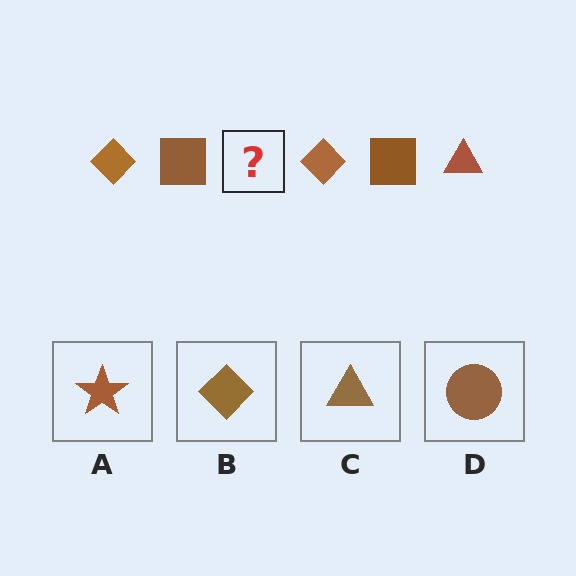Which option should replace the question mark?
Option C.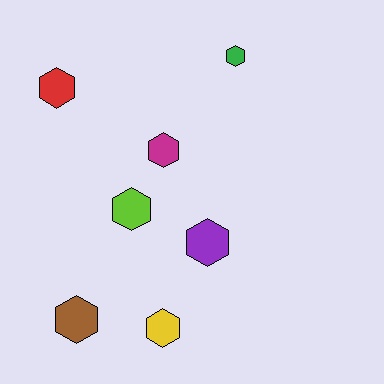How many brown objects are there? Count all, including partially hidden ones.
There is 1 brown object.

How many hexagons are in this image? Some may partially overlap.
There are 7 hexagons.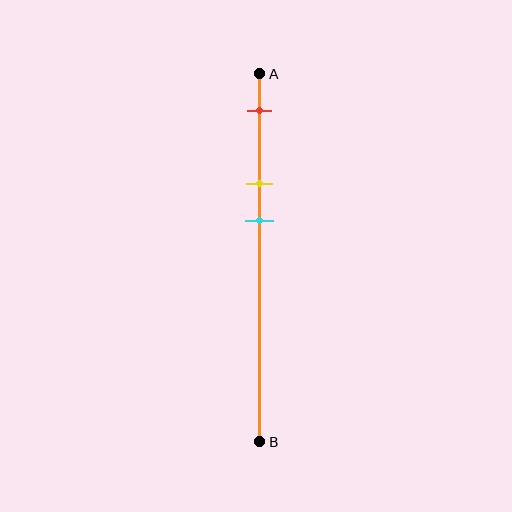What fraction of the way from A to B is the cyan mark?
The cyan mark is approximately 40% (0.4) of the way from A to B.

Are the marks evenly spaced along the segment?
Yes, the marks are approximately evenly spaced.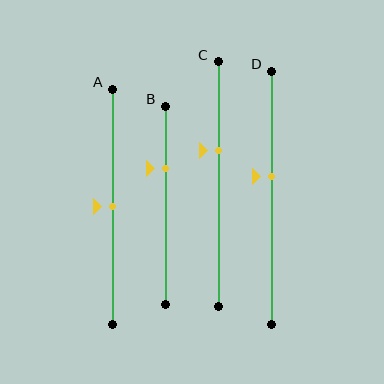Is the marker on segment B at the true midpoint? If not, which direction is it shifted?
No, the marker on segment B is shifted upward by about 19% of the segment length.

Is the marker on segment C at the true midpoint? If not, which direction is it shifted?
No, the marker on segment C is shifted upward by about 14% of the segment length.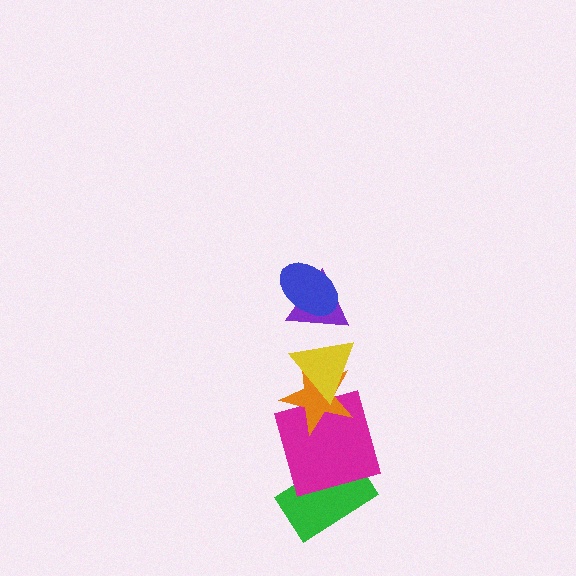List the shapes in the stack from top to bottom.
From top to bottom: the blue ellipse, the purple triangle, the yellow triangle, the orange star, the magenta square, the green rectangle.